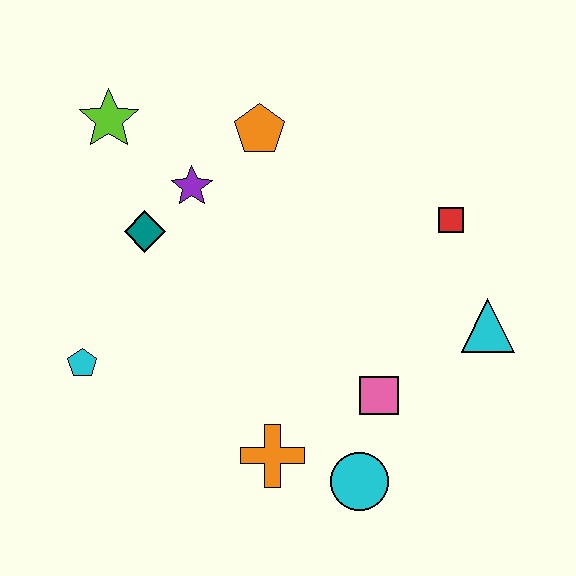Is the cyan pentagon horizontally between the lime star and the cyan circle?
No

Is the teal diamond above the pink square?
Yes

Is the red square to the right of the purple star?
Yes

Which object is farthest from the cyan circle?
The lime star is farthest from the cyan circle.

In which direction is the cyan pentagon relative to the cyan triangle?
The cyan pentagon is to the left of the cyan triangle.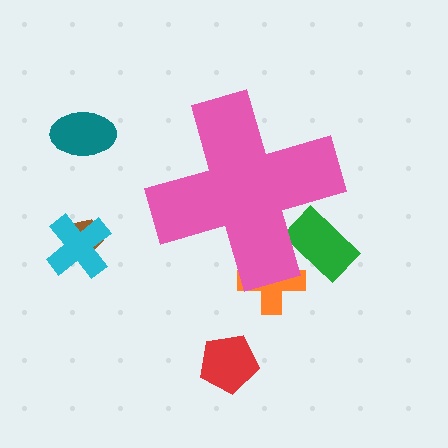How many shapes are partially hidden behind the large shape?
2 shapes are partially hidden.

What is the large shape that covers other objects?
A pink cross.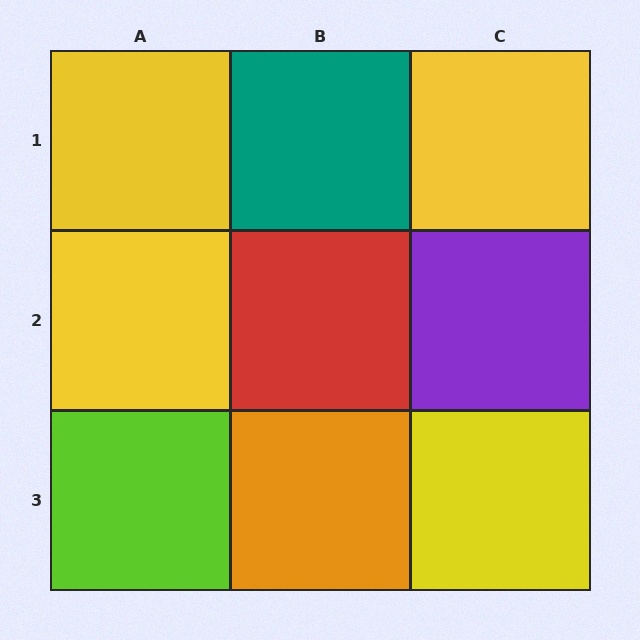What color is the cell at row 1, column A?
Yellow.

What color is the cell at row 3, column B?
Orange.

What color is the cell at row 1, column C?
Yellow.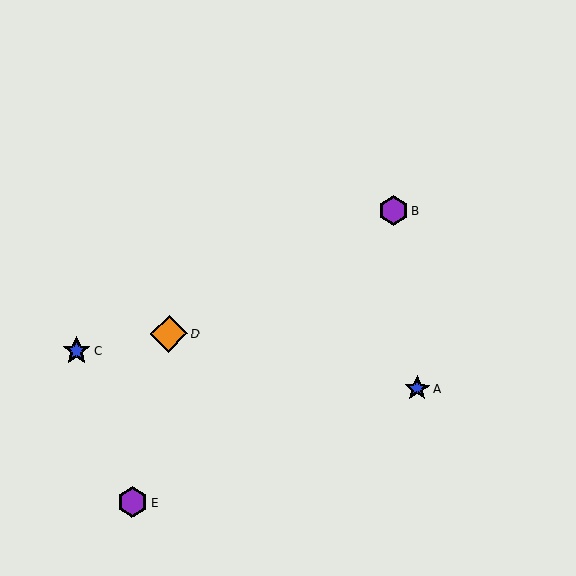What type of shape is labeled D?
Shape D is an orange diamond.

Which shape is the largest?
The orange diamond (labeled D) is the largest.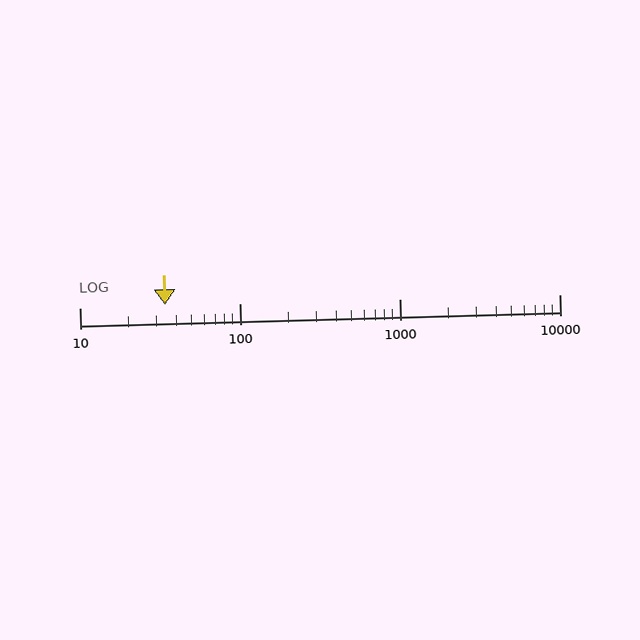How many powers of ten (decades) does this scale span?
The scale spans 3 decades, from 10 to 10000.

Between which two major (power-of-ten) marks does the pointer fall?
The pointer is between 10 and 100.